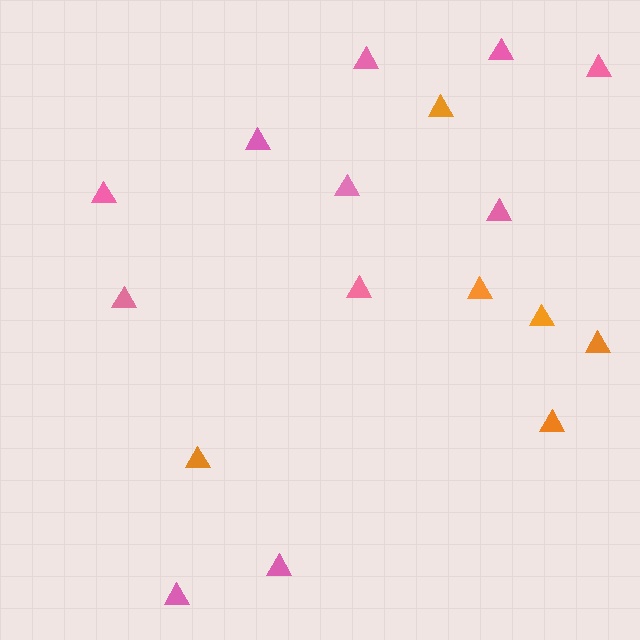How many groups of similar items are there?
There are 2 groups: one group of pink triangles (11) and one group of orange triangles (6).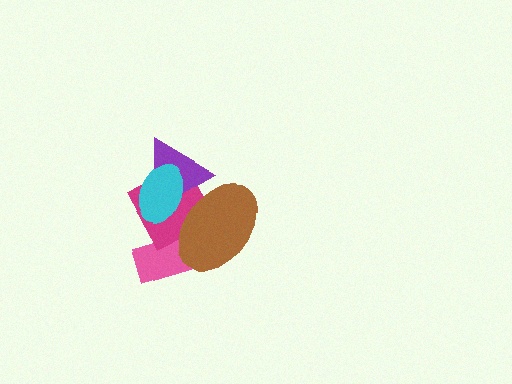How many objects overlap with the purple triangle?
3 objects overlap with the purple triangle.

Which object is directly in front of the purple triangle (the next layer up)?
The brown ellipse is directly in front of the purple triangle.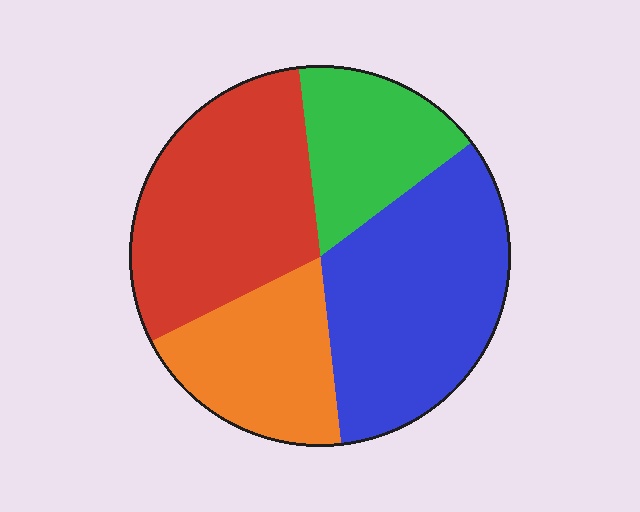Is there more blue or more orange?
Blue.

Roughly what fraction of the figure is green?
Green covers around 15% of the figure.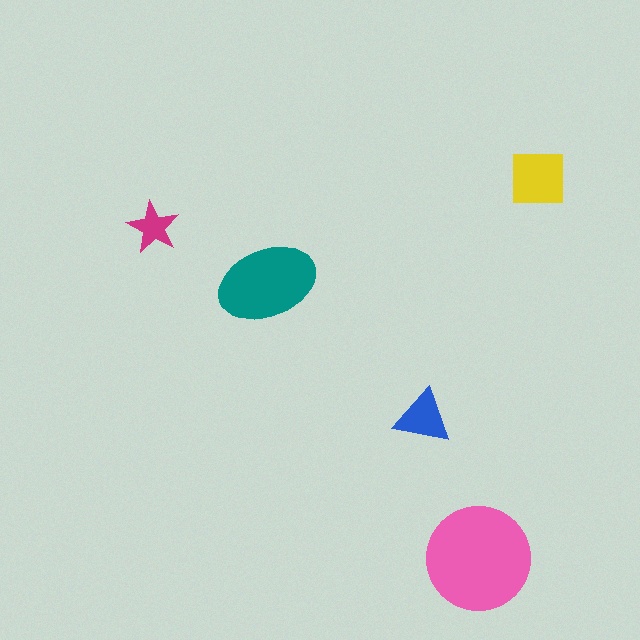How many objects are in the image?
There are 5 objects in the image.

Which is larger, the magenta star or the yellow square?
The yellow square.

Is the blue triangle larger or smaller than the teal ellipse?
Smaller.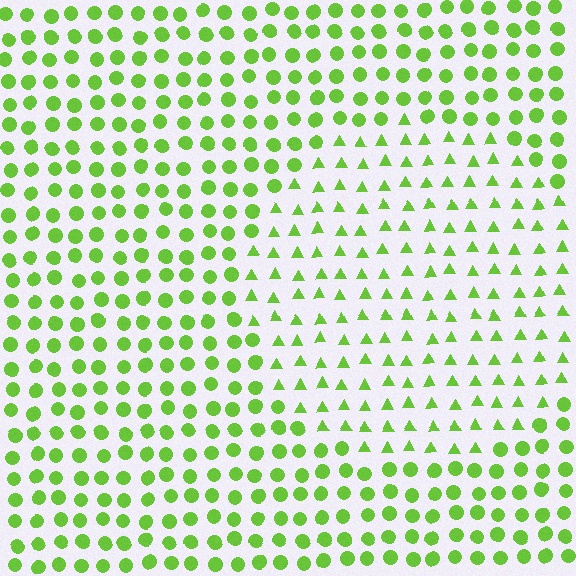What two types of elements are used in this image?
The image uses triangles inside the circle region and circles outside it.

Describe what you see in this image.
The image is filled with small lime elements arranged in a uniform grid. A circle-shaped region contains triangles, while the surrounding area contains circles. The boundary is defined purely by the change in element shape.